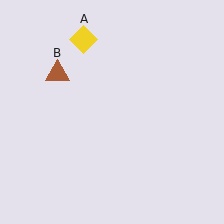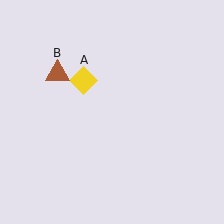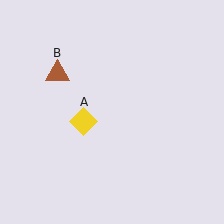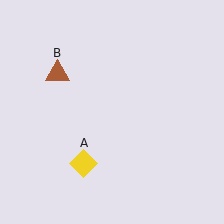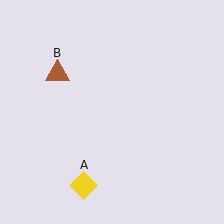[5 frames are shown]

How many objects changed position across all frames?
1 object changed position: yellow diamond (object A).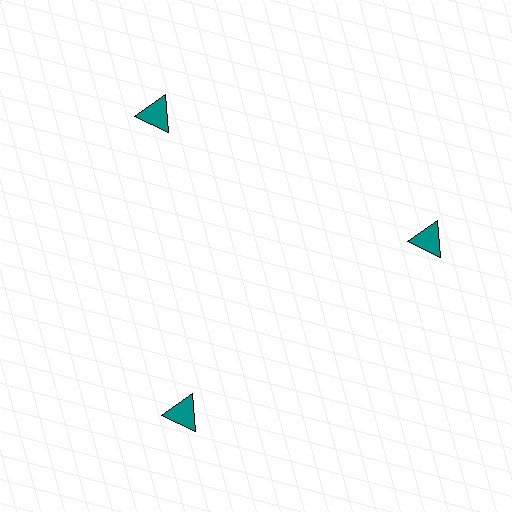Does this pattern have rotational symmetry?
Yes, this pattern has 3-fold rotational symmetry. It looks the same after rotating 120 degrees around the center.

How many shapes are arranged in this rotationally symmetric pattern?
There are 3 shapes, arranged in 3 groups of 1.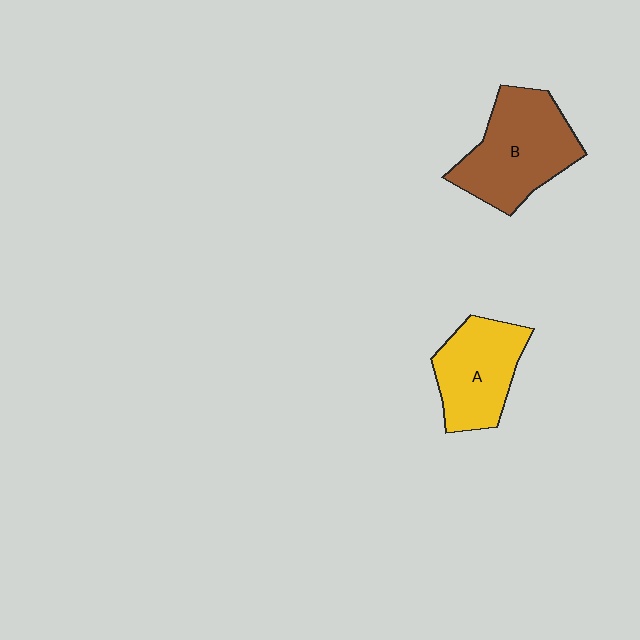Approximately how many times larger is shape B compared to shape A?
Approximately 1.3 times.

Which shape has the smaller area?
Shape A (yellow).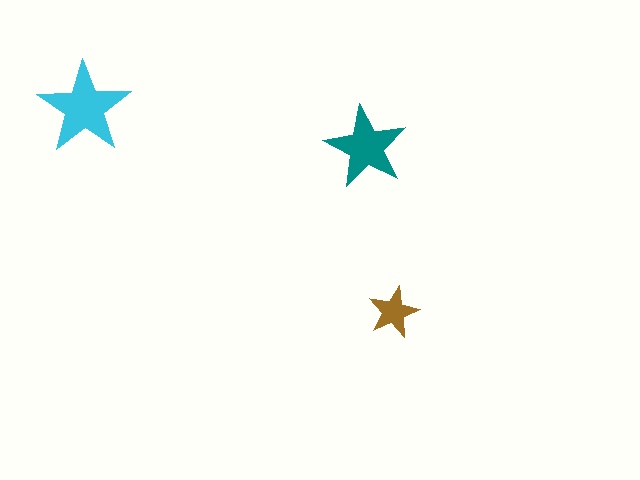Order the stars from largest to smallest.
the cyan one, the teal one, the brown one.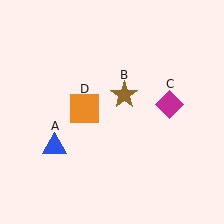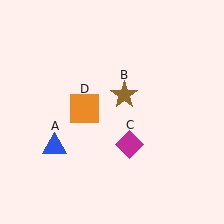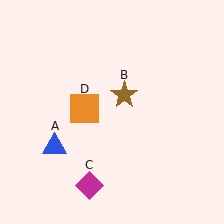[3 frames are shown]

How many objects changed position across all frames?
1 object changed position: magenta diamond (object C).